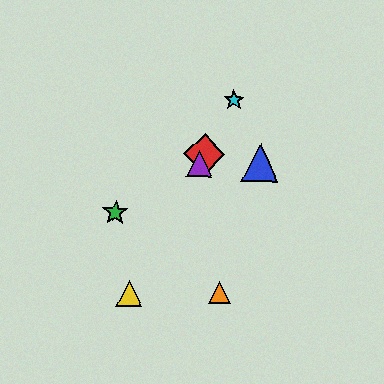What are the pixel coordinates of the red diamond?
The red diamond is at (205, 154).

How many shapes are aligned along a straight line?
4 shapes (the red diamond, the yellow triangle, the purple triangle, the cyan star) are aligned along a straight line.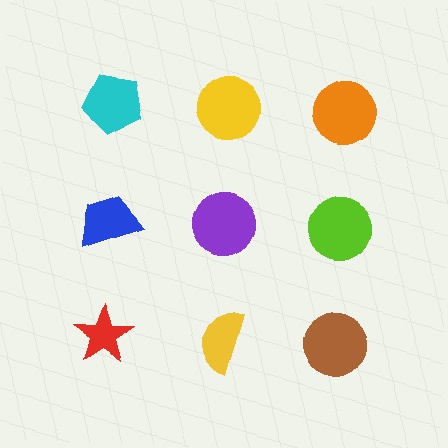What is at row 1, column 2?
A yellow circle.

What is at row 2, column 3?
A lime circle.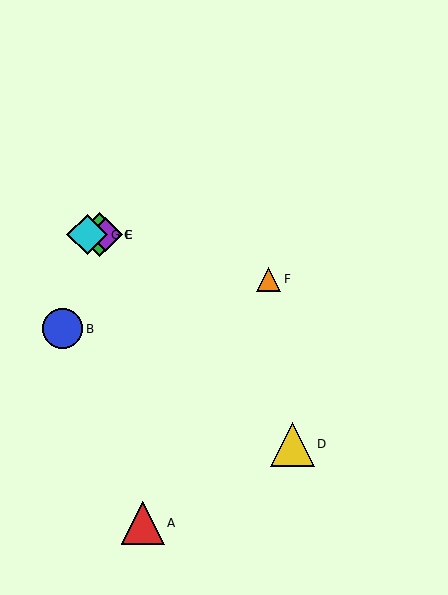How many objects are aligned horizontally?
3 objects (C, E, G) are aligned horizontally.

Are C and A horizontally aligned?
No, C is at y≈235 and A is at y≈523.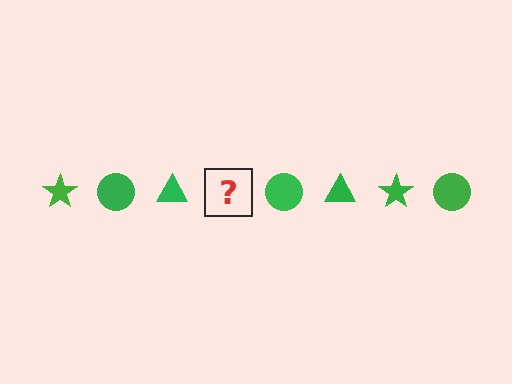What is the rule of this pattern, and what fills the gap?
The rule is that the pattern cycles through star, circle, triangle shapes in green. The gap should be filled with a green star.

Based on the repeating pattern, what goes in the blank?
The blank should be a green star.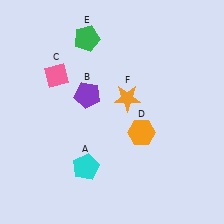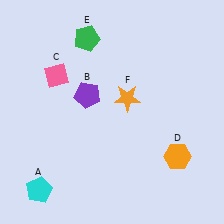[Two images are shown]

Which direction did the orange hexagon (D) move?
The orange hexagon (D) moved right.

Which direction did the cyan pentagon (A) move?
The cyan pentagon (A) moved left.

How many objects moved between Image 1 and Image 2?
2 objects moved between the two images.